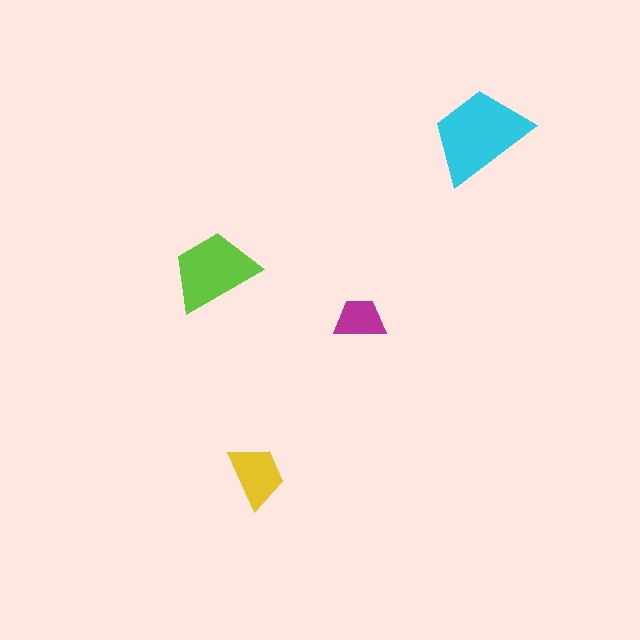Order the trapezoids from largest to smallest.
the cyan one, the lime one, the yellow one, the magenta one.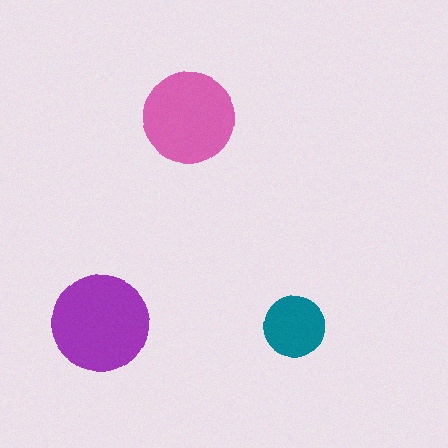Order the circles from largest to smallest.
the purple one, the pink one, the teal one.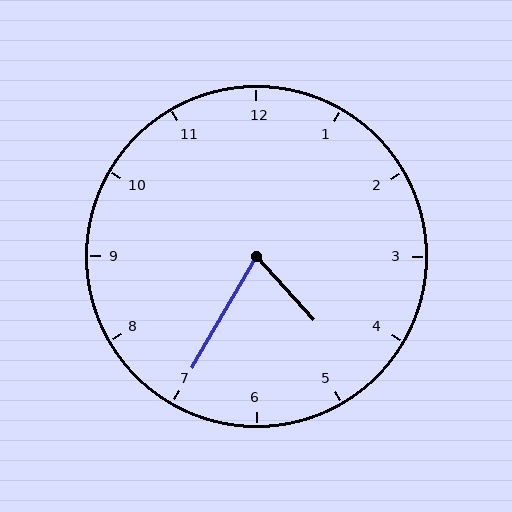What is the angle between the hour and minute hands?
Approximately 72 degrees.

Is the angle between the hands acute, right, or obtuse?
It is acute.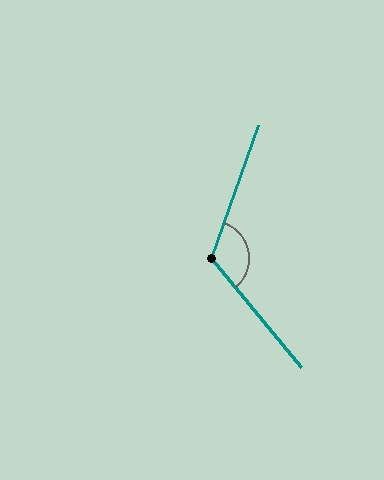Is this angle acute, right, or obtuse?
It is obtuse.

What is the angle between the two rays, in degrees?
Approximately 121 degrees.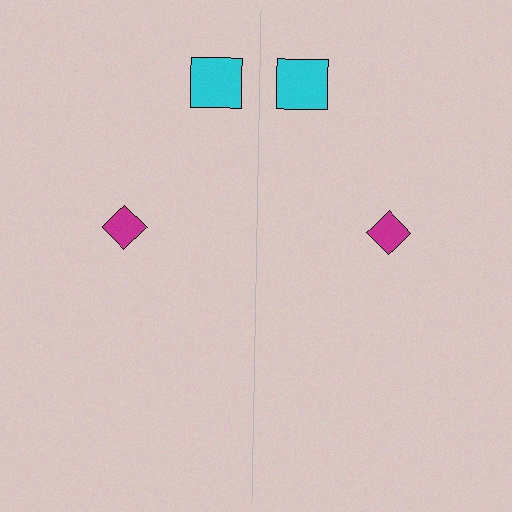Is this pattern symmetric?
Yes, this pattern has bilateral (reflection) symmetry.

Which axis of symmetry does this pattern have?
The pattern has a vertical axis of symmetry running through the center of the image.